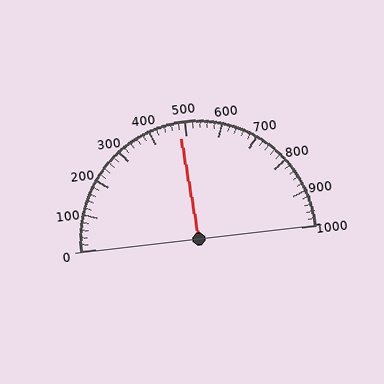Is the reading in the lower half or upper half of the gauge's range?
The reading is in the lower half of the range (0 to 1000).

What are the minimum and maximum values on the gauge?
The gauge ranges from 0 to 1000.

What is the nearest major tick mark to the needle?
The nearest major tick mark is 500.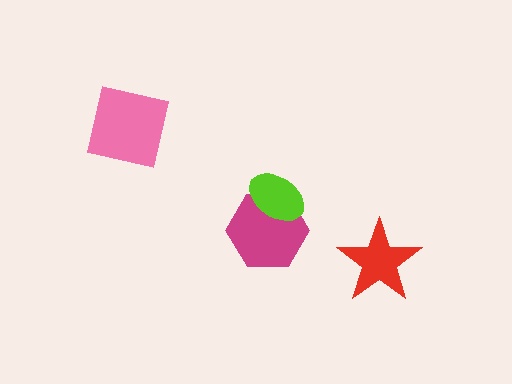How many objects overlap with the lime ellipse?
1 object overlaps with the lime ellipse.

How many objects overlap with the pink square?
0 objects overlap with the pink square.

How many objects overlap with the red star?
0 objects overlap with the red star.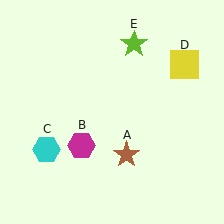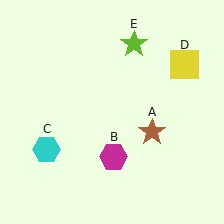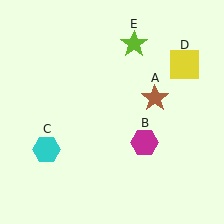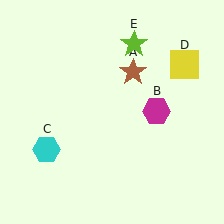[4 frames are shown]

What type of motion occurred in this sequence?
The brown star (object A), magenta hexagon (object B) rotated counterclockwise around the center of the scene.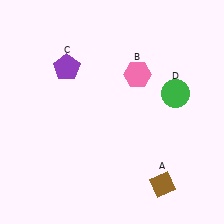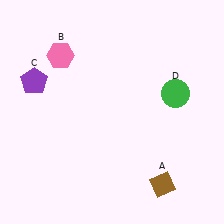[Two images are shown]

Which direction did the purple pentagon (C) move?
The purple pentagon (C) moved left.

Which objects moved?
The objects that moved are: the pink hexagon (B), the purple pentagon (C).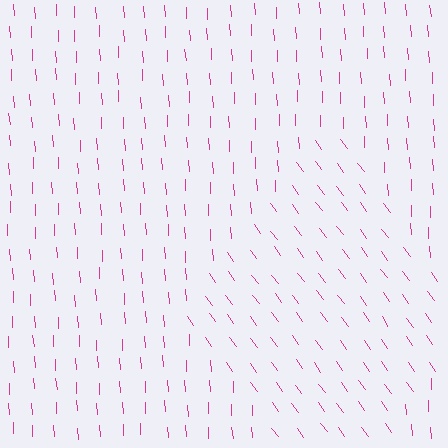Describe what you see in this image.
The image is filled with small magenta line segments. A diamond region in the image has lines oriented differently from the surrounding lines, creating a visible texture boundary.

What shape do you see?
I see a diamond.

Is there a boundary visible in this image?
Yes, there is a texture boundary formed by a change in line orientation.